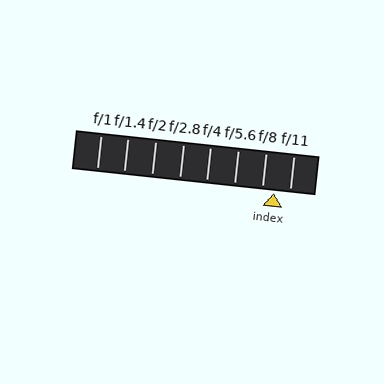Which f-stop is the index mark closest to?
The index mark is closest to f/8.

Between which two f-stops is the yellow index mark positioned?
The index mark is between f/8 and f/11.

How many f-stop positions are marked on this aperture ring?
There are 8 f-stop positions marked.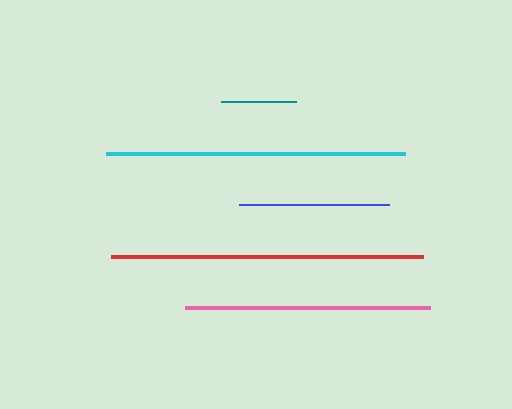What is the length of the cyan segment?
The cyan segment is approximately 299 pixels long.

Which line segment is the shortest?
The teal line is the shortest at approximately 75 pixels.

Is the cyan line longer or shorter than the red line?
The red line is longer than the cyan line.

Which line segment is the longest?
The red line is the longest at approximately 312 pixels.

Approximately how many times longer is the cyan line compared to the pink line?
The cyan line is approximately 1.2 times the length of the pink line.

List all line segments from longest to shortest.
From longest to shortest: red, cyan, pink, blue, teal.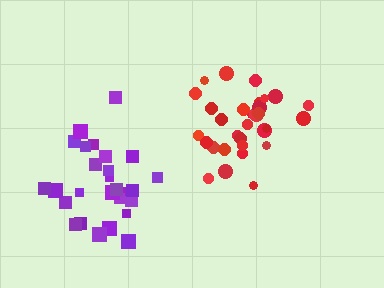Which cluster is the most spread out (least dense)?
Purple.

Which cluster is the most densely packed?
Red.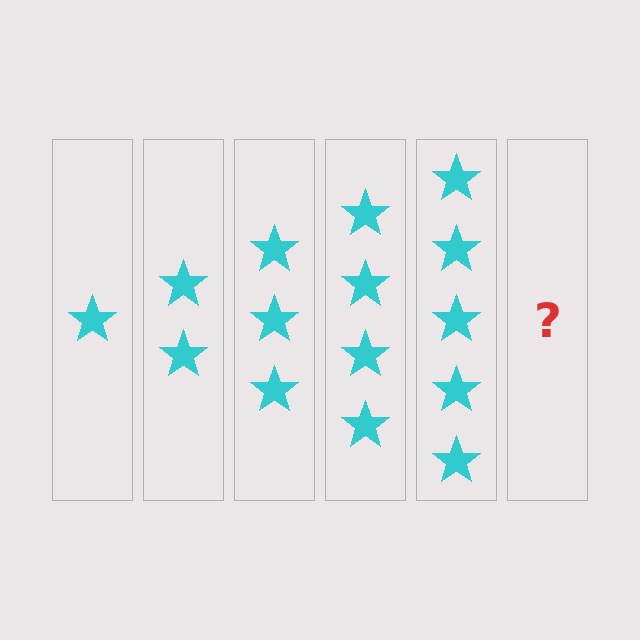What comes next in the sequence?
The next element should be 6 stars.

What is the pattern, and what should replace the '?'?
The pattern is that each step adds one more star. The '?' should be 6 stars.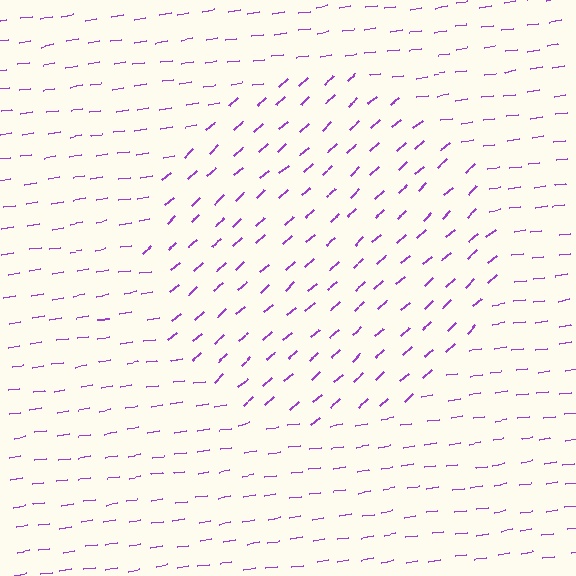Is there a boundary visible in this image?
Yes, there is a texture boundary formed by a change in line orientation.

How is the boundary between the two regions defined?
The boundary is defined purely by a change in line orientation (approximately 33 degrees difference). All lines are the same color and thickness.